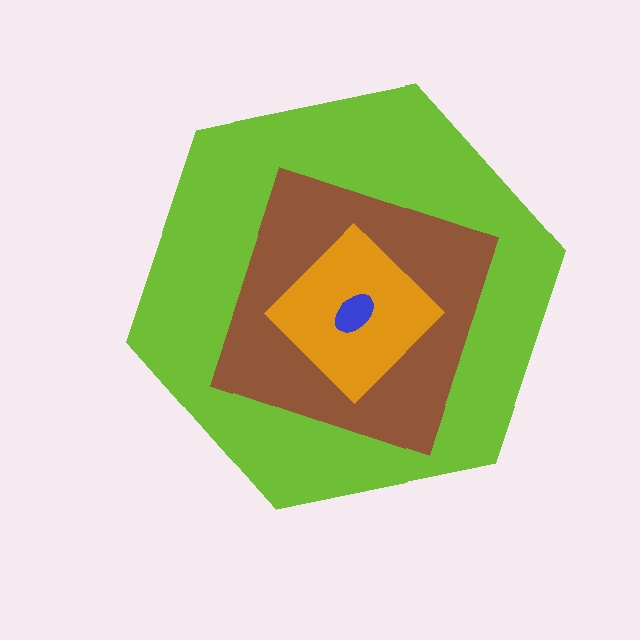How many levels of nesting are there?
4.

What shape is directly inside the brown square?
The orange diamond.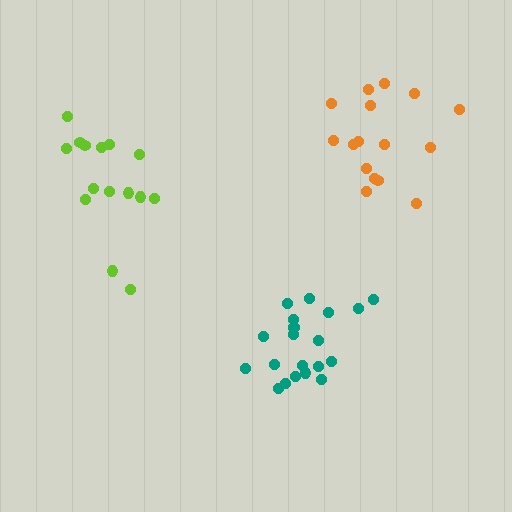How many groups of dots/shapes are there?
There are 3 groups.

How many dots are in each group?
Group 1: 20 dots, Group 2: 15 dots, Group 3: 16 dots (51 total).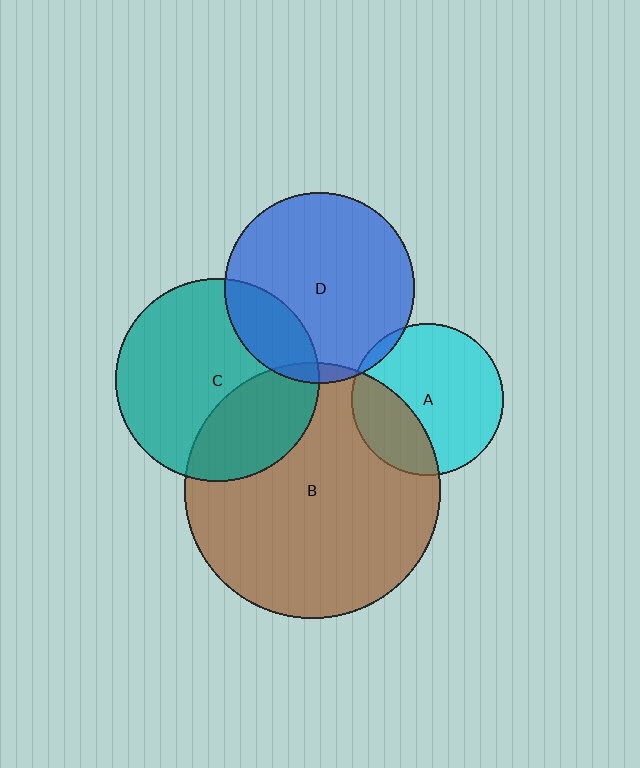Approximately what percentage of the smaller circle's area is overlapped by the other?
Approximately 20%.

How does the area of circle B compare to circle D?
Approximately 1.8 times.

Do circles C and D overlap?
Yes.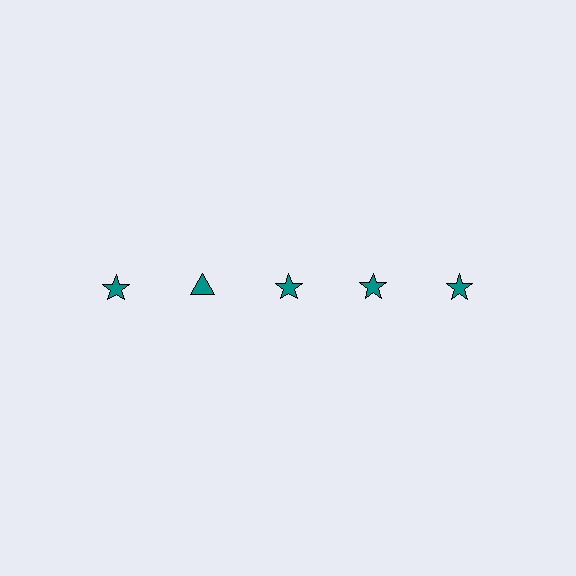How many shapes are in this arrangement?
There are 5 shapes arranged in a grid pattern.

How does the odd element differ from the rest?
It has a different shape: triangle instead of star.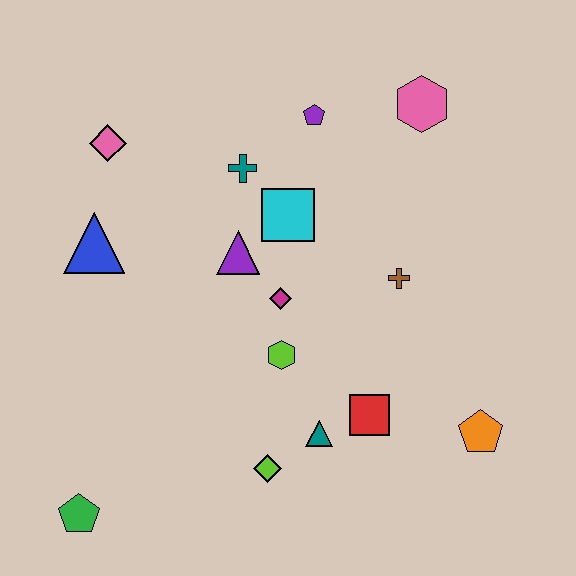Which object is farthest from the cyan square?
The green pentagon is farthest from the cyan square.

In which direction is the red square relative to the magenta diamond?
The red square is below the magenta diamond.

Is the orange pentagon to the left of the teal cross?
No